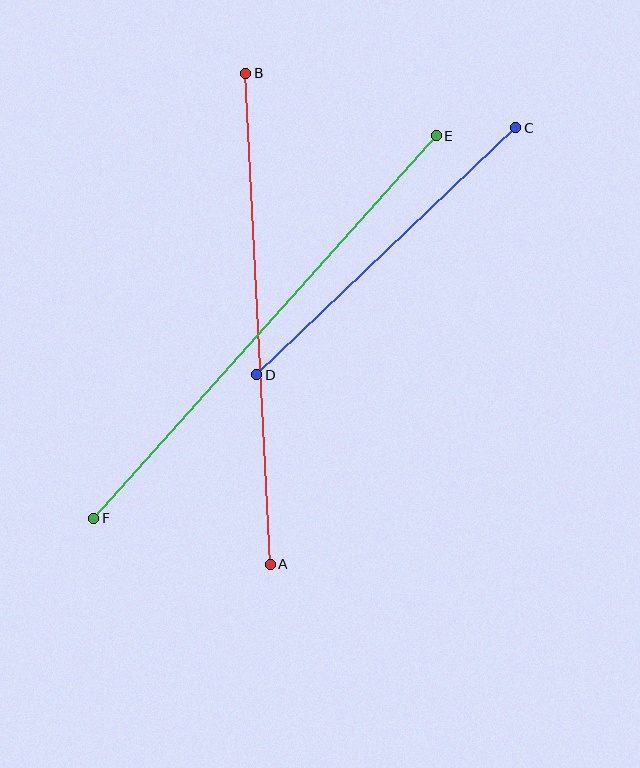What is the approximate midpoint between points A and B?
The midpoint is at approximately (258, 319) pixels.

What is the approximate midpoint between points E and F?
The midpoint is at approximately (265, 327) pixels.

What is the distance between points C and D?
The distance is approximately 358 pixels.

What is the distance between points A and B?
The distance is approximately 492 pixels.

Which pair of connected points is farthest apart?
Points E and F are farthest apart.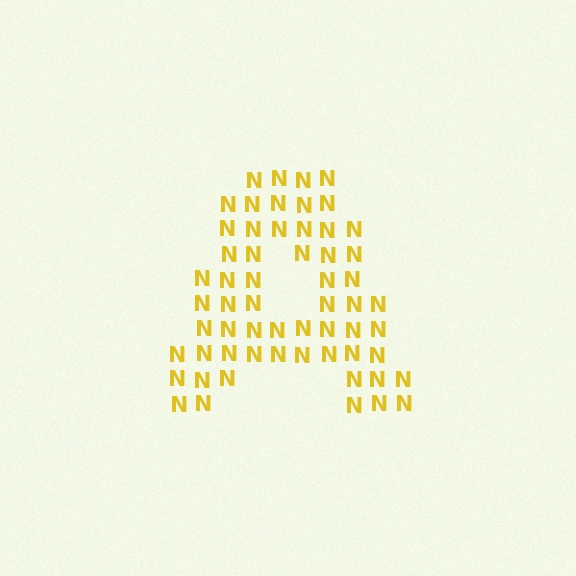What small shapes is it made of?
It is made of small letter N's.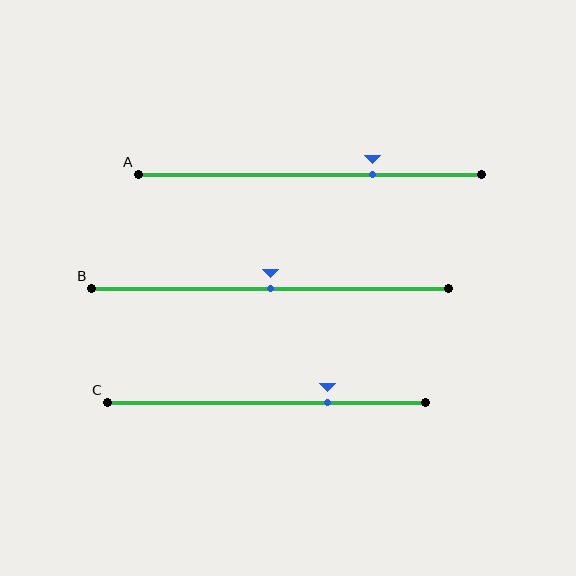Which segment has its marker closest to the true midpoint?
Segment B has its marker closest to the true midpoint.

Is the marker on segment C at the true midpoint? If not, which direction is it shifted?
No, the marker on segment C is shifted to the right by about 19% of the segment length.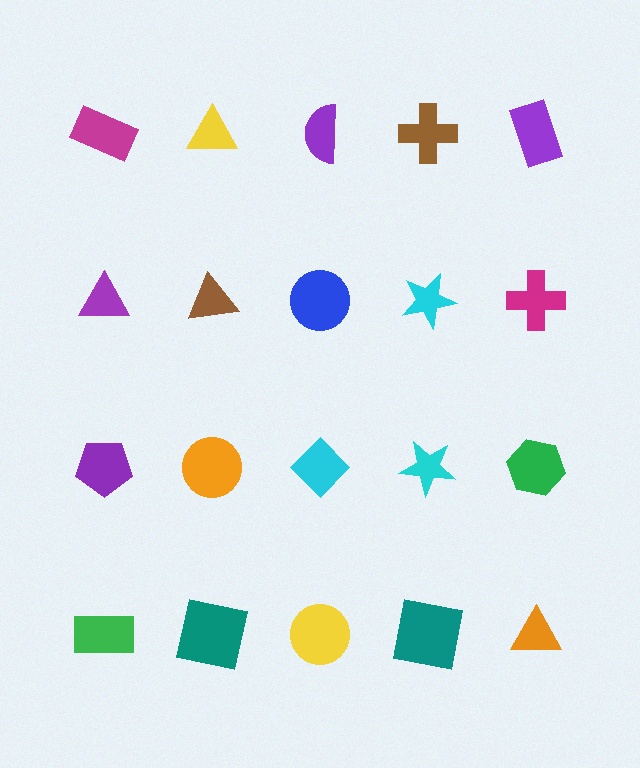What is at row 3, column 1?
A purple pentagon.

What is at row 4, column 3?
A yellow circle.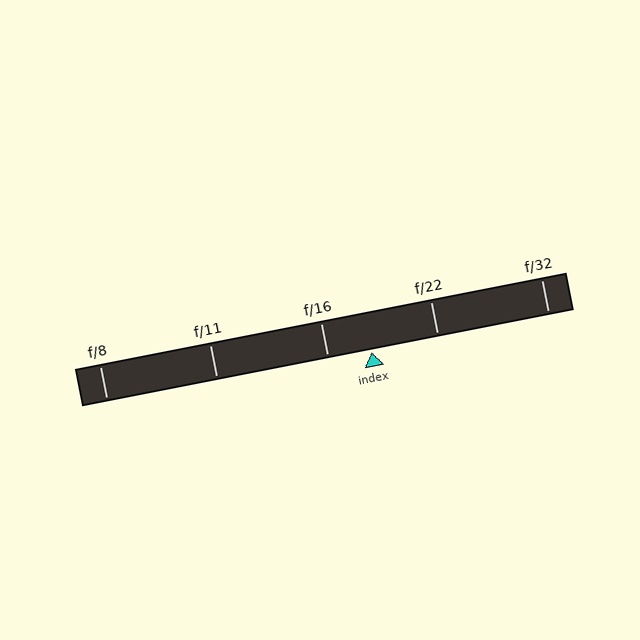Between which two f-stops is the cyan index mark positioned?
The index mark is between f/16 and f/22.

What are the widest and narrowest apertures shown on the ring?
The widest aperture shown is f/8 and the narrowest is f/32.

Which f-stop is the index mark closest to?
The index mark is closest to f/16.